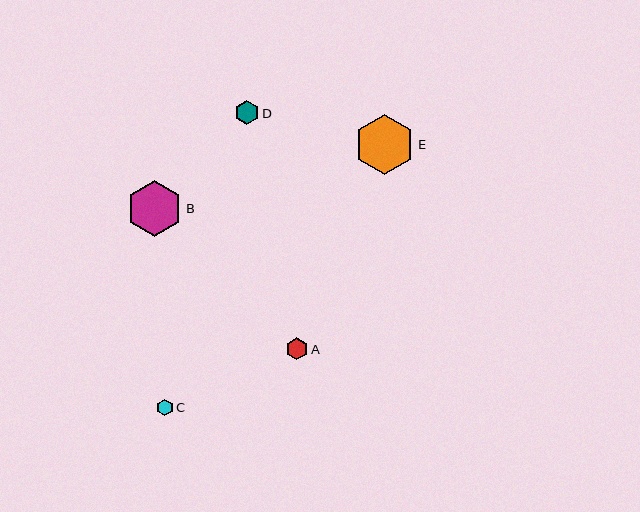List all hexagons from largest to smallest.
From largest to smallest: E, B, D, A, C.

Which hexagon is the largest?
Hexagon E is the largest with a size of approximately 60 pixels.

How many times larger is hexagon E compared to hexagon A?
Hexagon E is approximately 2.7 times the size of hexagon A.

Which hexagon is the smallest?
Hexagon C is the smallest with a size of approximately 17 pixels.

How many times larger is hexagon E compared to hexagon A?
Hexagon E is approximately 2.7 times the size of hexagon A.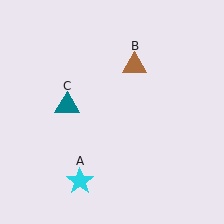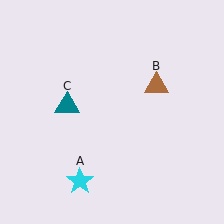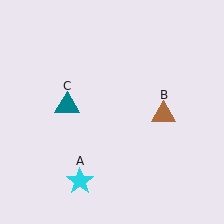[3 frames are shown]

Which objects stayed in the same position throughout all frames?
Cyan star (object A) and teal triangle (object C) remained stationary.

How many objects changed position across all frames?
1 object changed position: brown triangle (object B).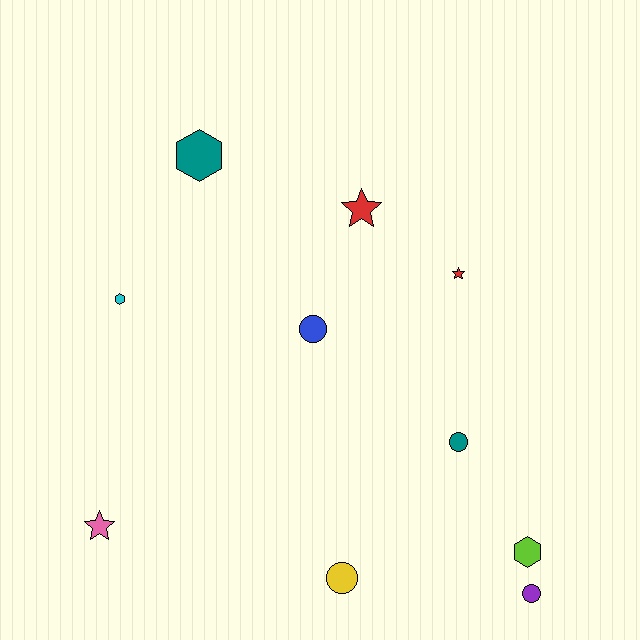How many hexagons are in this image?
There are 3 hexagons.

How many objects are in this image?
There are 10 objects.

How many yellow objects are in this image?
There is 1 yellow object.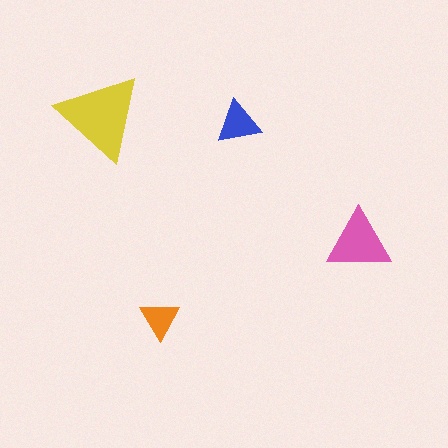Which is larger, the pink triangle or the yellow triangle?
The yellow one.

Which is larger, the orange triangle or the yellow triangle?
The yellow one.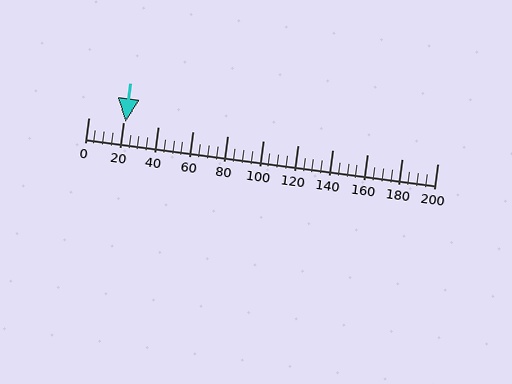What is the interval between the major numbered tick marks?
The major tick marks are spaced 20 units apart.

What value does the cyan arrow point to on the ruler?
The cyan arrow points to approximately 21.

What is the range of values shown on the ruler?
The ruler shows values from 0 to 200.